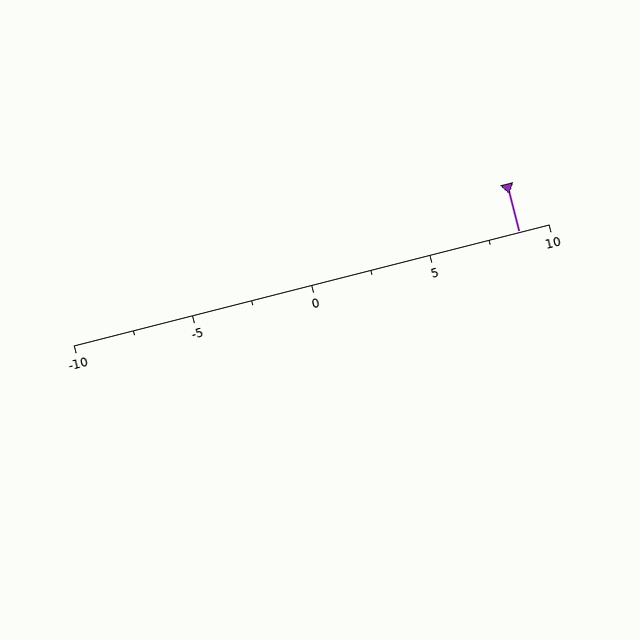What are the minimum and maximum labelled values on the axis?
The axis runs from -10 to 10.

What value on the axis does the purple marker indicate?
The marker indicates approximately 8.8.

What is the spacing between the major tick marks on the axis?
The major ticks are spaced 5 apart.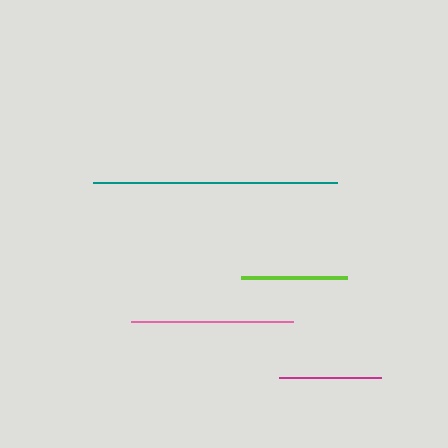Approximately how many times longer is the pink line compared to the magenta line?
The pink line is approximately 1.6 times the length of the magenta line.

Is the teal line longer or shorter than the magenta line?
The teal line is longer than the magenta line.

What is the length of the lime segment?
The lime segment is approximately 106 pixels long.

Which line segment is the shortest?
The magenta line is the shortest at approximately 102 pixels.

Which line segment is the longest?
The teal line is the longest at approximately 244 pixels.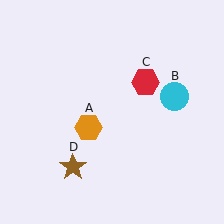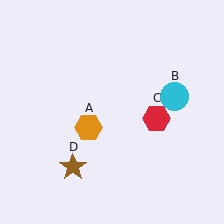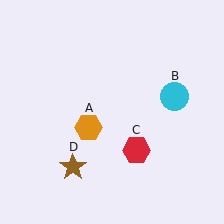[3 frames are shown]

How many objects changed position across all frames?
1 object changed position: red hexagon (object C).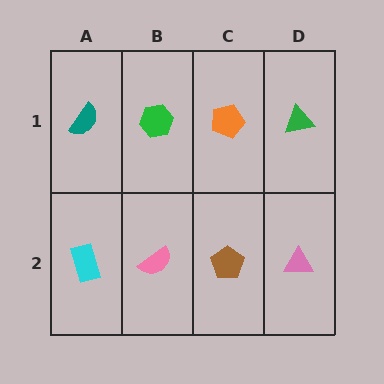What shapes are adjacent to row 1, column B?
A pink semicircle (row 2, column B), a teal semicircle (row 1, column A), an orange pentagon (row 1, column C).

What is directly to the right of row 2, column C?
A pink triangle.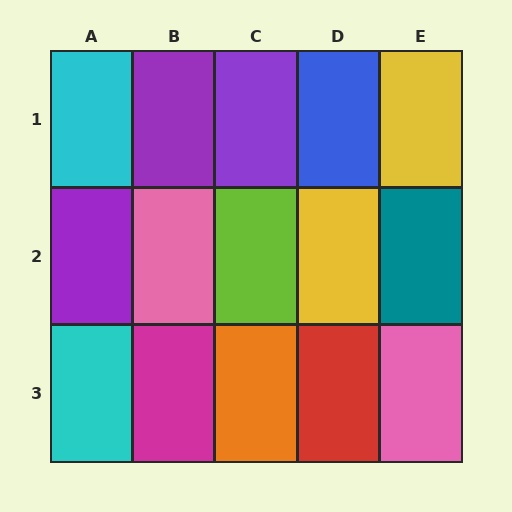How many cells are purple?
3 cells are purple.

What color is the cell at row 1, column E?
Yellow.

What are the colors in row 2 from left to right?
Purple, pink, lime, yellow, teal.